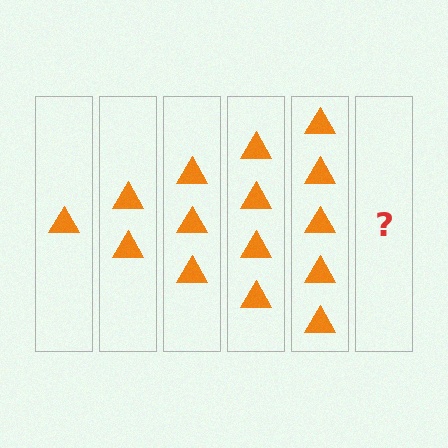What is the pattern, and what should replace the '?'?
The pattern is that each step adds one more triangle. The '?' should be 6 triangles.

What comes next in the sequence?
The next element should be 6 triangles.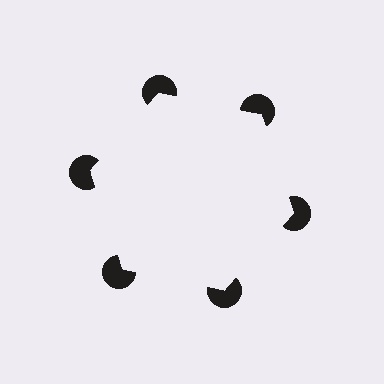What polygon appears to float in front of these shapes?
An illusory hexagon — its edges are inferred from the aligned wedge cuts in the pac-man discs, not physically drawn.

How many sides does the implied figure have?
6 sides.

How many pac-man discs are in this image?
There are 6 — one at each vertex of the illusory hexagon.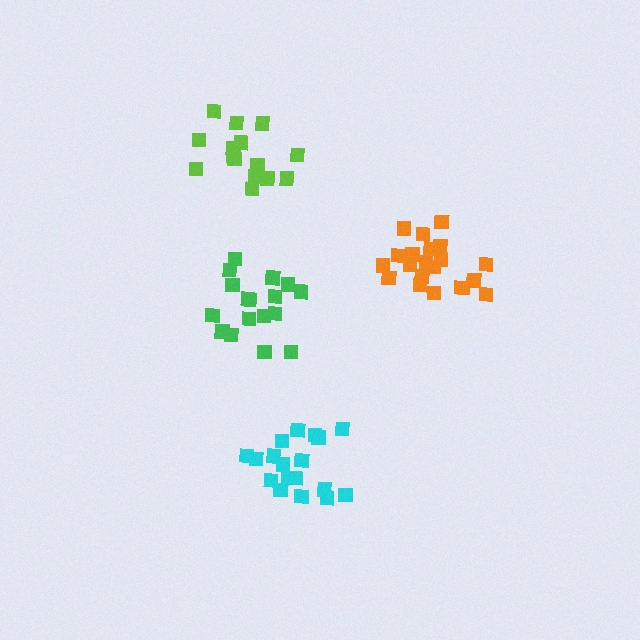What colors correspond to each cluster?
The clusters are colored: orange, cyan, green, lime.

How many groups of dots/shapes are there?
There are 4 groups.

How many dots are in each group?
Group 1: 21 dots, Group 2: 18 dots, Group 3: 17 dots, Group 4: 15 dots (71 total).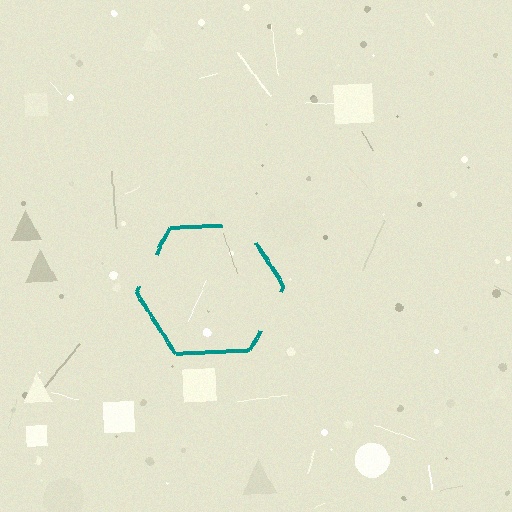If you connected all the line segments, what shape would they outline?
They would outline a hexagon.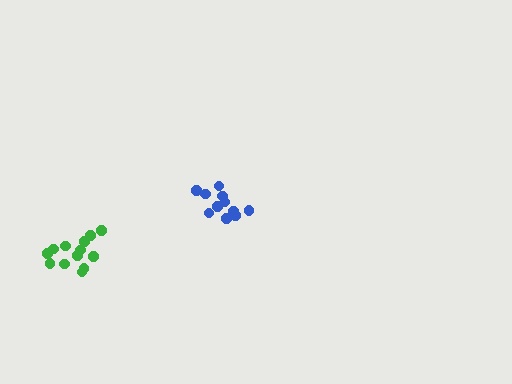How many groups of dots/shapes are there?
There are 2 groups.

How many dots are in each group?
Group 1: 11 dots, Group 2: 13 dots (24 total).